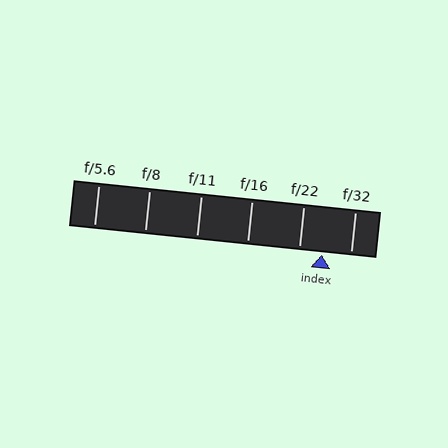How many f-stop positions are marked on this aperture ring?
There are 6 f-stop positions marked.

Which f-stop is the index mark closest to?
The index mark is closest to f/22.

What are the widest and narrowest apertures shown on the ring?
The widest aperture shown is f/5.6 and the narrowest is f/32.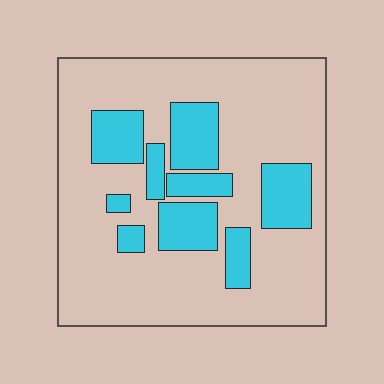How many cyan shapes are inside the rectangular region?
9.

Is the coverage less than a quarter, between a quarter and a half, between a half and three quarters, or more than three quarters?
Less than a quarter.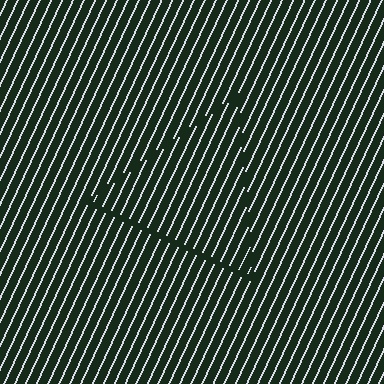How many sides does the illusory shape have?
3 sides — the line-ends trace a triangle.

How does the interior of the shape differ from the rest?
The interior of the shape contains the same grating, shifted by half a period — the contour is defined by the phase discontinuity where line-ends from the inner and outer gratings abut.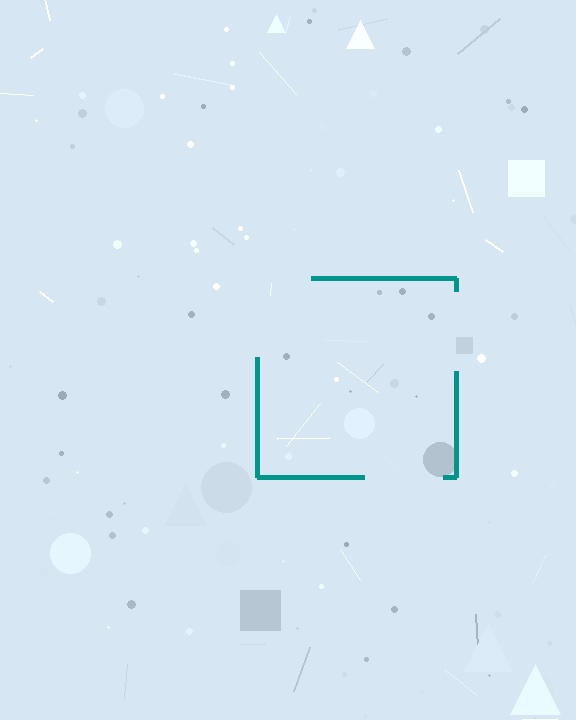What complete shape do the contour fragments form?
The contour fragments form a square.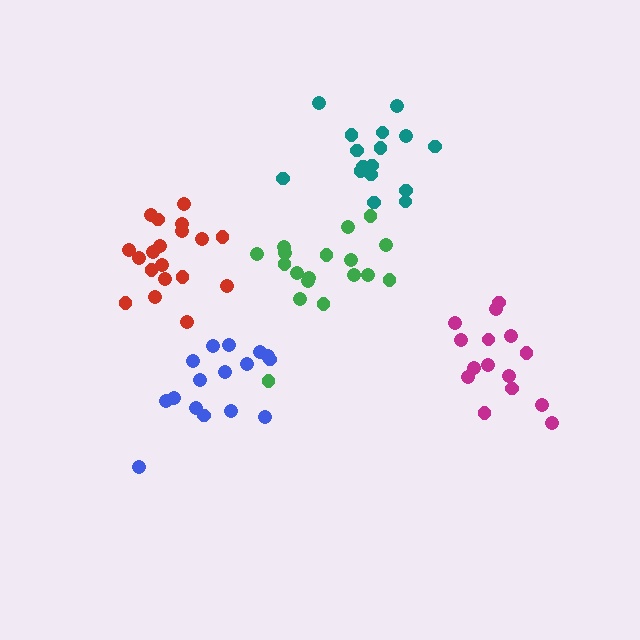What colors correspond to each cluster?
The clusters are colored: green, red, blue, magenta, teal.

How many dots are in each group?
Group 1: 18 dots, Group 2: 19 dots, Group 3: 16 dots, Group 4: 15 dots, Group 5: 17 dots (85 total).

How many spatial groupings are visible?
There are 5 spatial groupings.